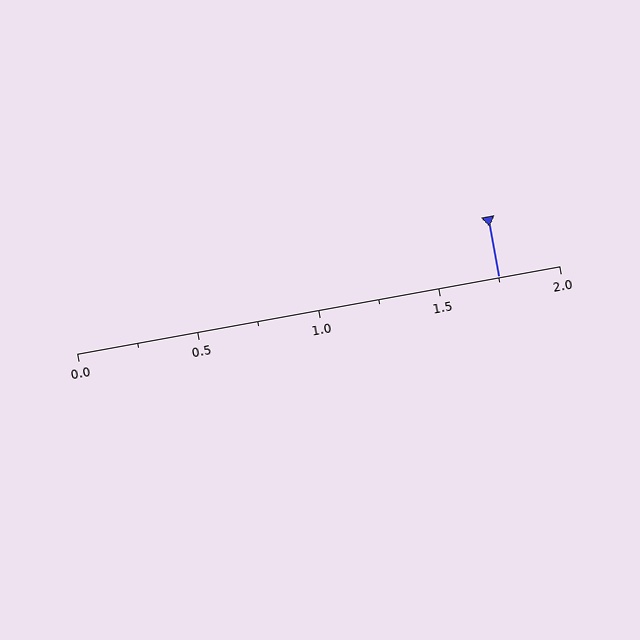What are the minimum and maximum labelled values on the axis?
The axis runs from 0.0 to 2.0.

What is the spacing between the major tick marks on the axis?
The major ticks are spaced 0.5 apart.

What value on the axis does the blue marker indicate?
The marker indicates approximately 1.75.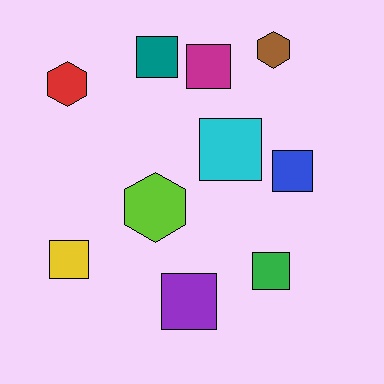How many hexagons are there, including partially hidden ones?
There are 3 hexagons.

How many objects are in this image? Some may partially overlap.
There are 10 objects.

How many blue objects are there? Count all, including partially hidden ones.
There is 1 blue object.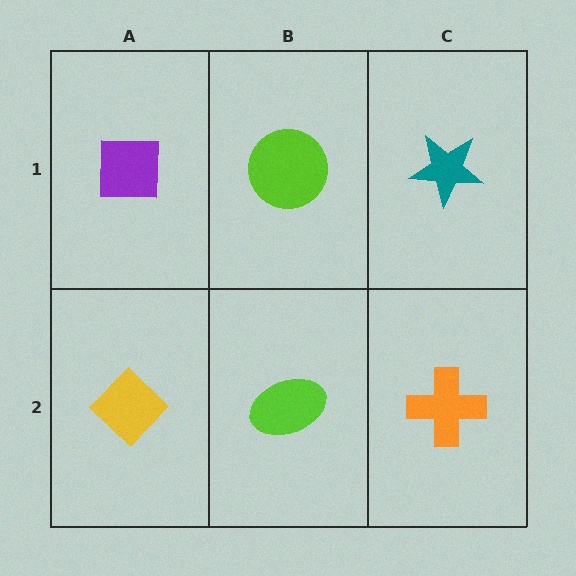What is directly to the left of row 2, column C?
A lime ellipse.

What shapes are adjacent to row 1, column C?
An orange cross (row 2, column C), a lime circle (row 1, column B).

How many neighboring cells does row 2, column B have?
3.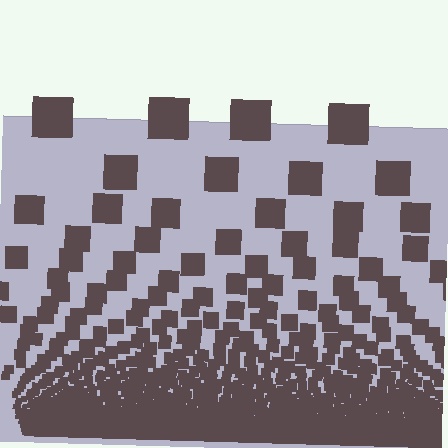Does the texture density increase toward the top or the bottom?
Density increases toward the bottom.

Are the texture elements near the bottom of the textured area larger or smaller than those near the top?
Smaller. The gradient is inverted — elements near the bottom are smaller and denser.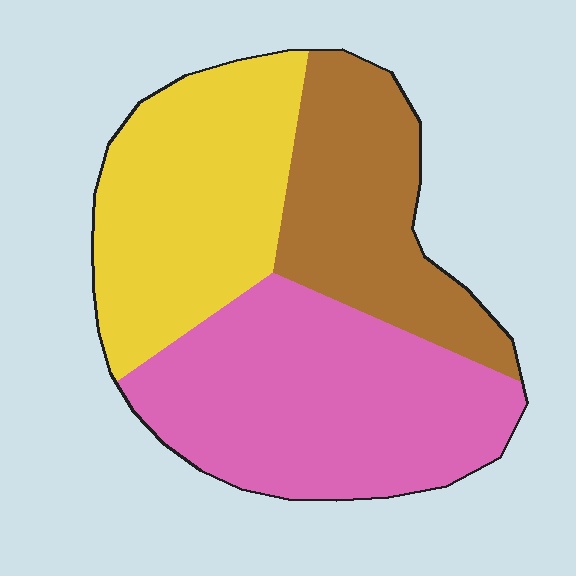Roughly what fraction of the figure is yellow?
Yellow takes up between a sixth and a third of the figure.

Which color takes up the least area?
Brown, at roughly 25%.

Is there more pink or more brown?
Pink.